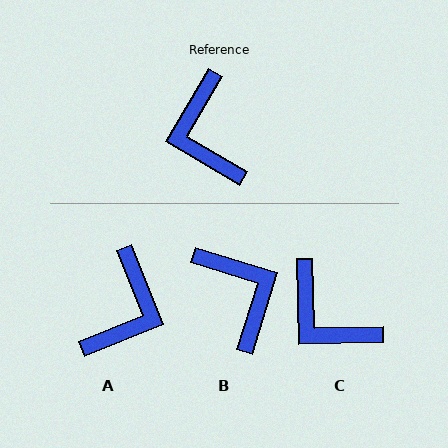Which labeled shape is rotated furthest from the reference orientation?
B, about 167 degrees away.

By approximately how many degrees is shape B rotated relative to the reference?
Approximately 167 degrees clockwise.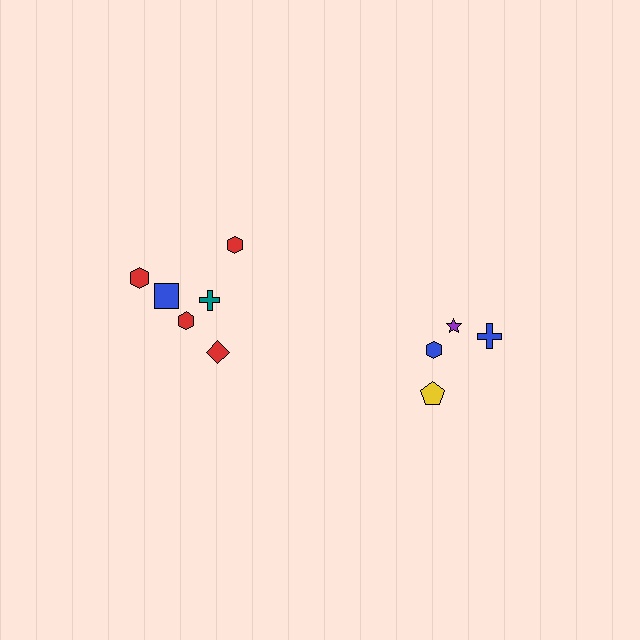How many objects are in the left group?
There are 6 objects.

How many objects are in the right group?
There are 4 objects.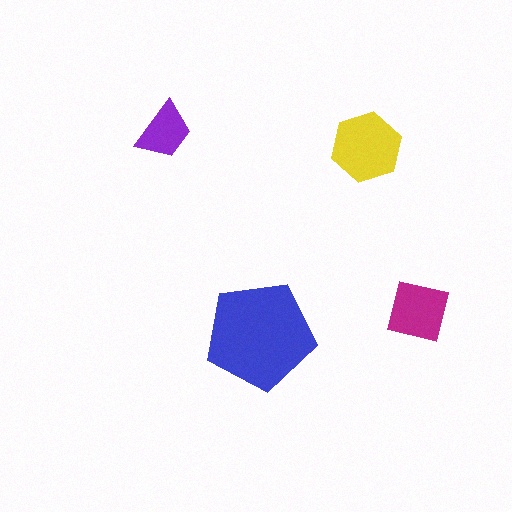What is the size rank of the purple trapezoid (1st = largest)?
4th.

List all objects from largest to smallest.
The blue pentagon, the yellow hexagon, the magenta square, the purple trapezoid.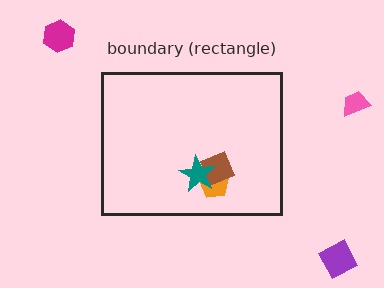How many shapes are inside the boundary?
3 inside, 3 outside.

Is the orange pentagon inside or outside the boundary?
Inside.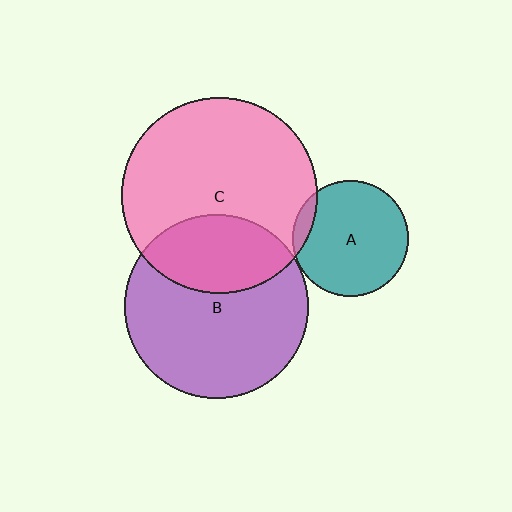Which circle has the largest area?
Circle C (pink).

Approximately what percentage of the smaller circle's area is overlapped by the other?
Approximately 10%.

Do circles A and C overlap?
Yes.